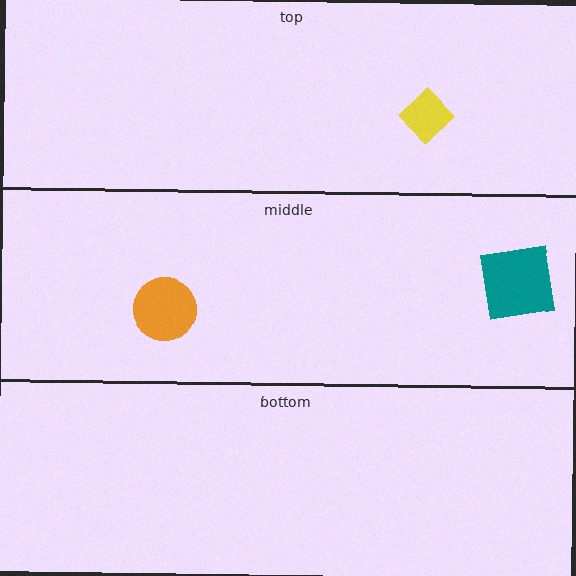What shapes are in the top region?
The yellow diamond.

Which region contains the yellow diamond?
The top region.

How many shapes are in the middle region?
2.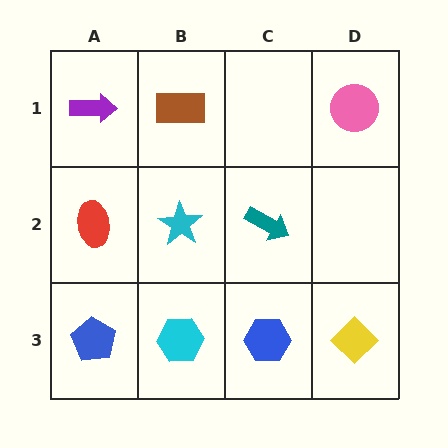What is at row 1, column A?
A purple arrow.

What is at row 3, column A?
A blue pentagon.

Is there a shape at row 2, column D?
No, that cell is empty.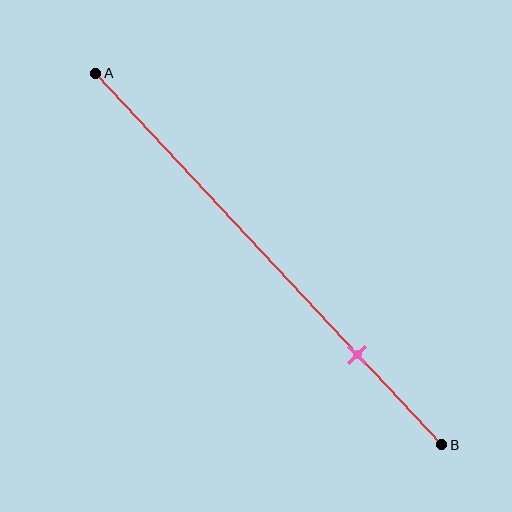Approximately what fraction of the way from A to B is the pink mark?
The pink mark is approximately 75% of the way from A to B.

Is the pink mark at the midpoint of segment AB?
No, the mark is at about 75% from A, not at the 50% midpoint.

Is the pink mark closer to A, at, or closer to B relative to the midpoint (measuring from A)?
The pink mark is closer to point B than the midpoint of segment AB.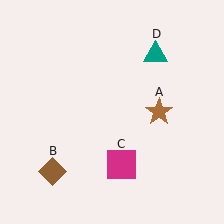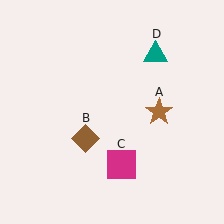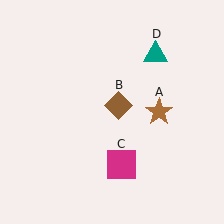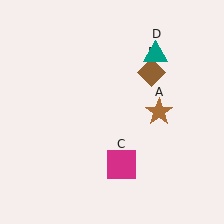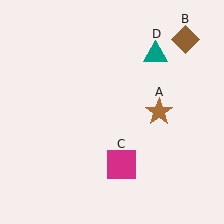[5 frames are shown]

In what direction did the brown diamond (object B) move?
The brown diamond (object B) moved up and to the right.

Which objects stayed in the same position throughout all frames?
Brown star (object A) and magenta square (object C) and teal triangle (object D) remained stationary.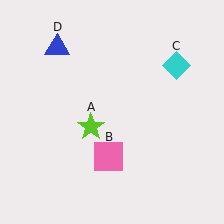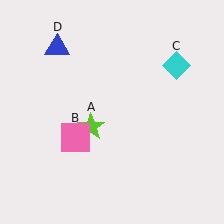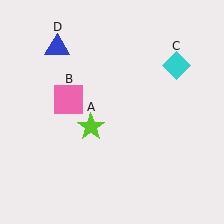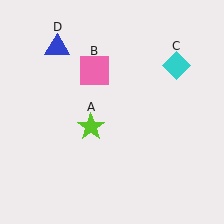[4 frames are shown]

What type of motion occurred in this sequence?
The pink square (object B) rotated clockwise around the center of the scene.